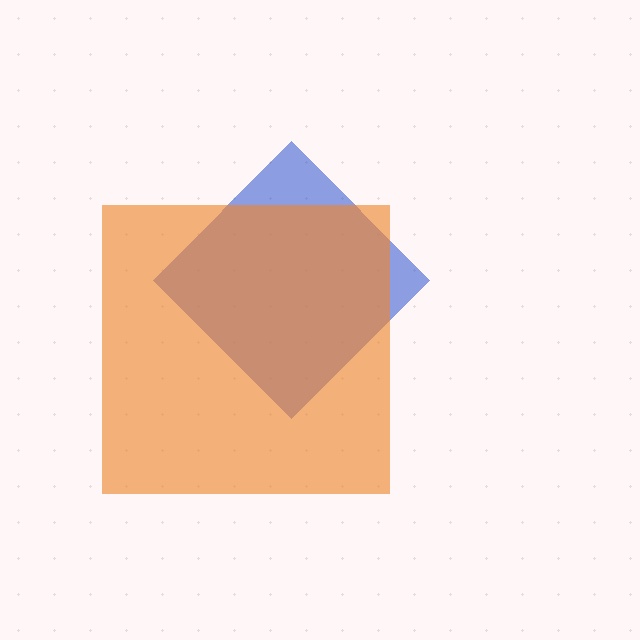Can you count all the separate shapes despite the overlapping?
Yes, there are 2 separate shapes.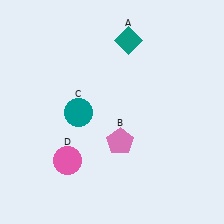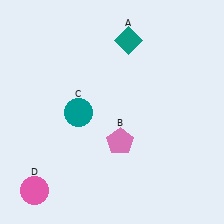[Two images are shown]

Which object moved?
The pink circle (D) moved left.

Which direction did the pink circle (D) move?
The pink circle (D) moved left.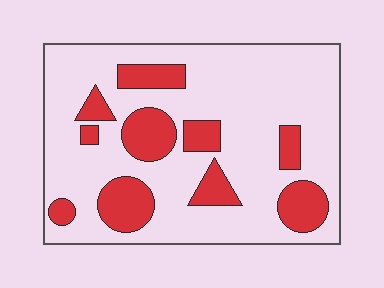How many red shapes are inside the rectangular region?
10.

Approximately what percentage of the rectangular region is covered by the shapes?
Approximately 25%.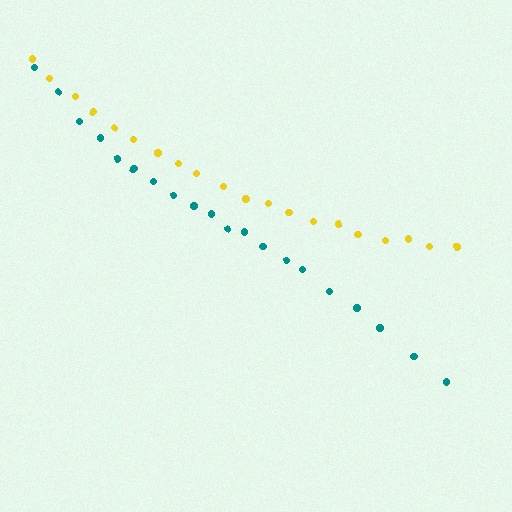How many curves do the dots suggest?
There are 2 distinct paths.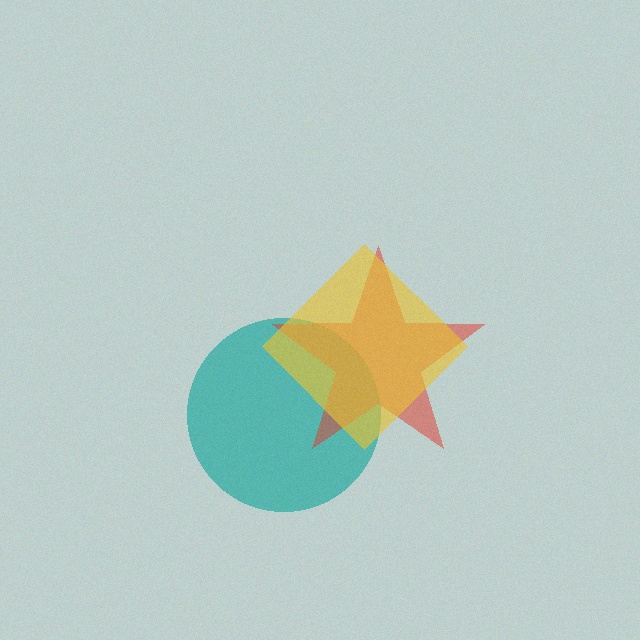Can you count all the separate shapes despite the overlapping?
Yes, there are 3 separate shapes.